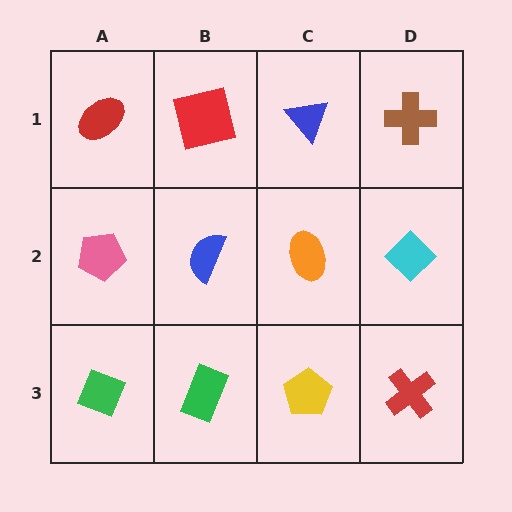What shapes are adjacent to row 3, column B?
A blue semicircle (row 2, column B), a green diamond (row 3, column A), a yellow pentagon (row 3, column C).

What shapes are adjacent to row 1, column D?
A cyan diamond (row 2, column D), a blue triangle (row 1, column C).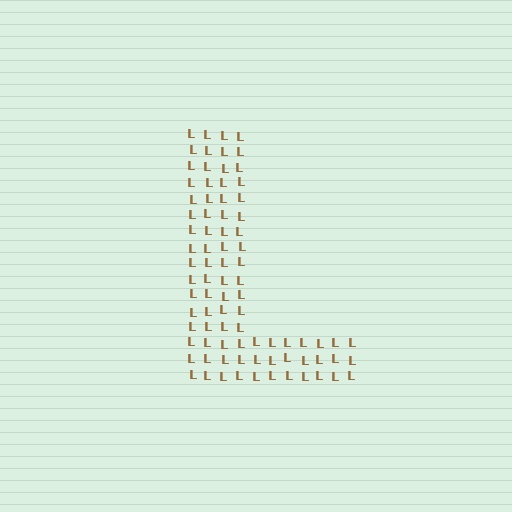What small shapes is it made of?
It is made of small letter L's.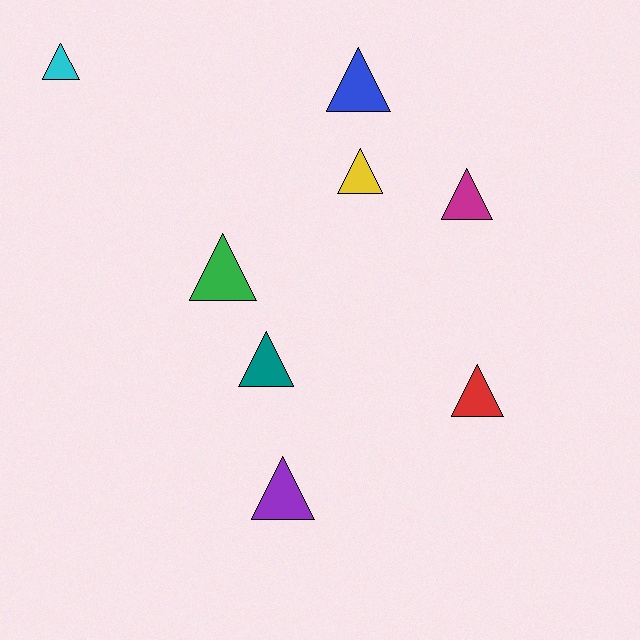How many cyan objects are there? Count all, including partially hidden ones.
There is 1 cyan object.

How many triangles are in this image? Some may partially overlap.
There are 8 triangles.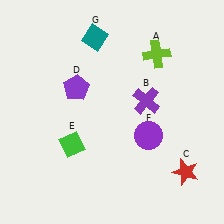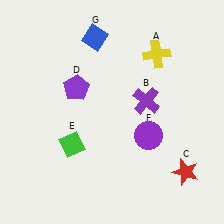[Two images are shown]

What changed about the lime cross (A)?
In Image 1, A is lime. In Image 2, it changed to yellow.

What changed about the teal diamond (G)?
In Image 1, G is teal. In Image 2, it changed to blue.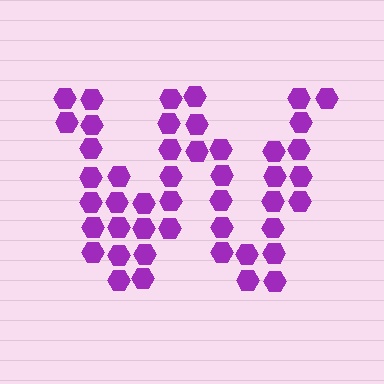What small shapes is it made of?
It is made of small hexagons.